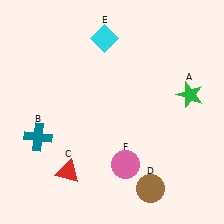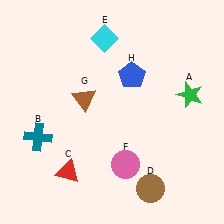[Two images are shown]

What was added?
A brown triangle (G), a blue pentagon (H) were added in Image 2.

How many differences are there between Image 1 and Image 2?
There are 2 differences between the two images.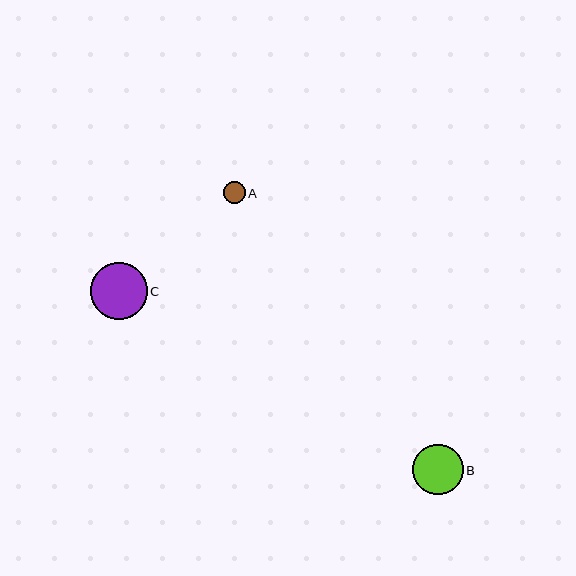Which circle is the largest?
Circle C is the largest with a size of approximately 57 pixels.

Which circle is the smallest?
Circle A is the smallest with a size of approximately 21 pixels.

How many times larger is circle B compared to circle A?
Circle B is approximately 2.4 times the size of circle A.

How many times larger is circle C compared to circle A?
Circle C is approximately 2.7 times the size of circle A.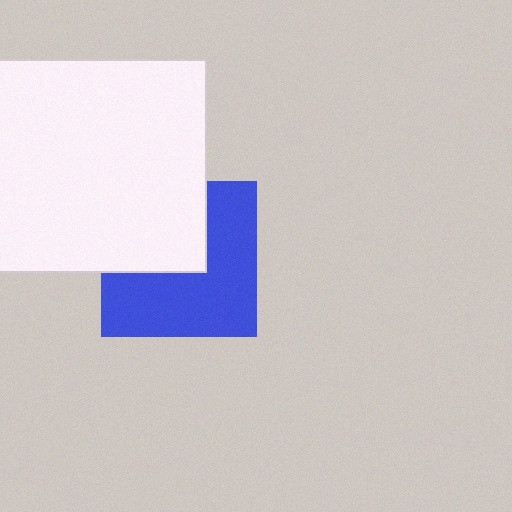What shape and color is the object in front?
The object in front is a white square.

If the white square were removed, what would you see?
You would see the complete blue square.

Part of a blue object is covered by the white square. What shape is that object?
It is a square.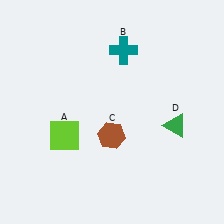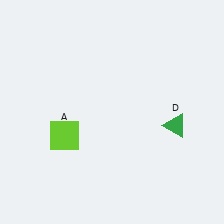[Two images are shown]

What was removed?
The brown hexagon (C), the teal cross (B) were removed in Image 2.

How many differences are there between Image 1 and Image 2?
There are 2 differences between the two images.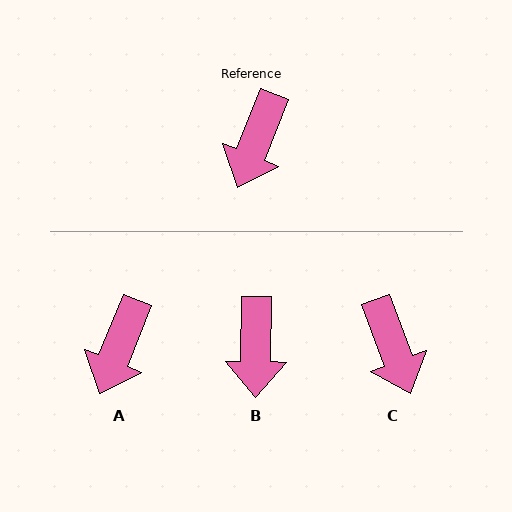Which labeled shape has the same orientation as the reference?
A.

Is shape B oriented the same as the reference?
No, it is off by about 21 degrees.